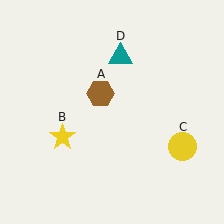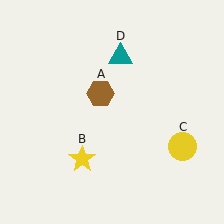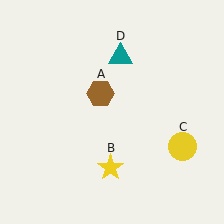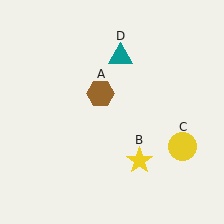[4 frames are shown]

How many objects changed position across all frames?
1 object changed position: yellow star (object B).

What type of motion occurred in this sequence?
The yellow star (object B) rotated counterclockwise around the center of the scene.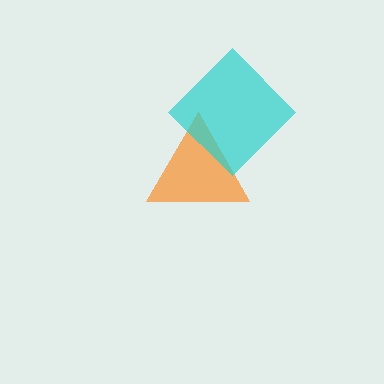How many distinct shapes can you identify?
There are 2 distinct shapes: an orange triangle, a cyan diamond.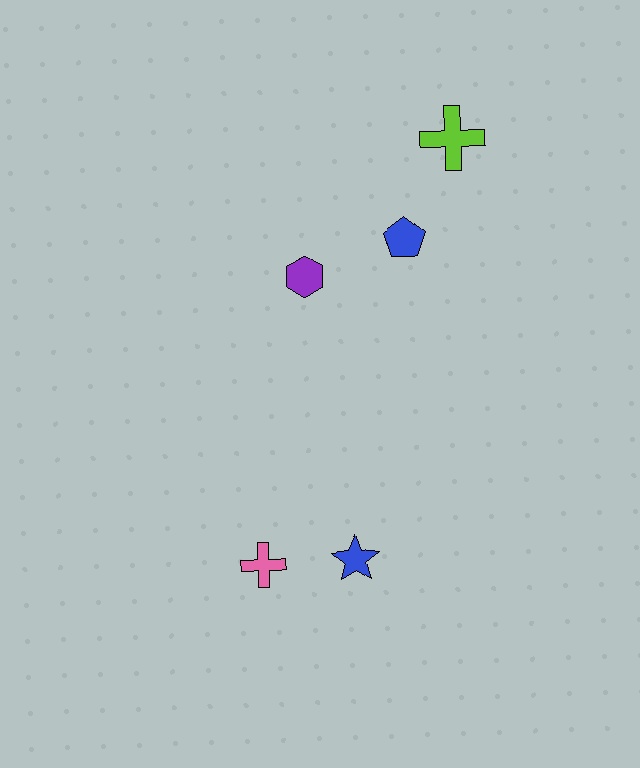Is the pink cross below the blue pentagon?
Yes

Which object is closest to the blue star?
The pink cross is closest to the blue star.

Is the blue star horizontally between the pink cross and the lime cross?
Yes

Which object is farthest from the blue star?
The lime cross is farthest from the blue star.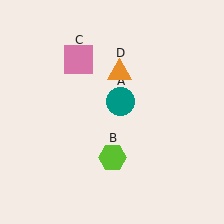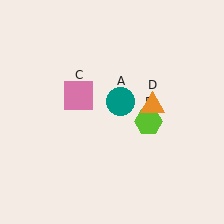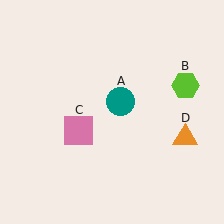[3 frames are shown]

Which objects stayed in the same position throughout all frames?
Teal circle (object A) remained stationary.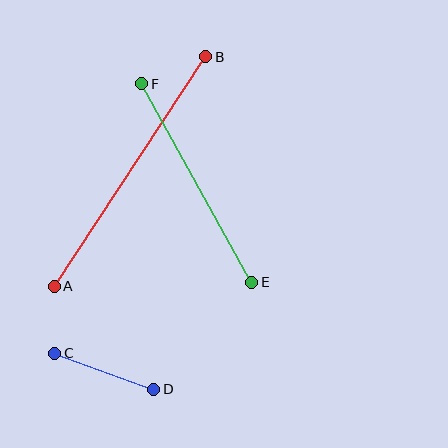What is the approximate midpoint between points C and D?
The midpoint is at approximately (104, 371) pixels.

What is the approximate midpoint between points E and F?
The midpoint is at approximately (197, 183) pixels.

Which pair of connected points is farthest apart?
Points A and B are farthest apart.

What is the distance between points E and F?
The distance is approximately 227 pixels.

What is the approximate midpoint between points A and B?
The midpoint is at approximately (130, 171) pixels.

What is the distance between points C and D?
The distance is approximately 106 pixels.